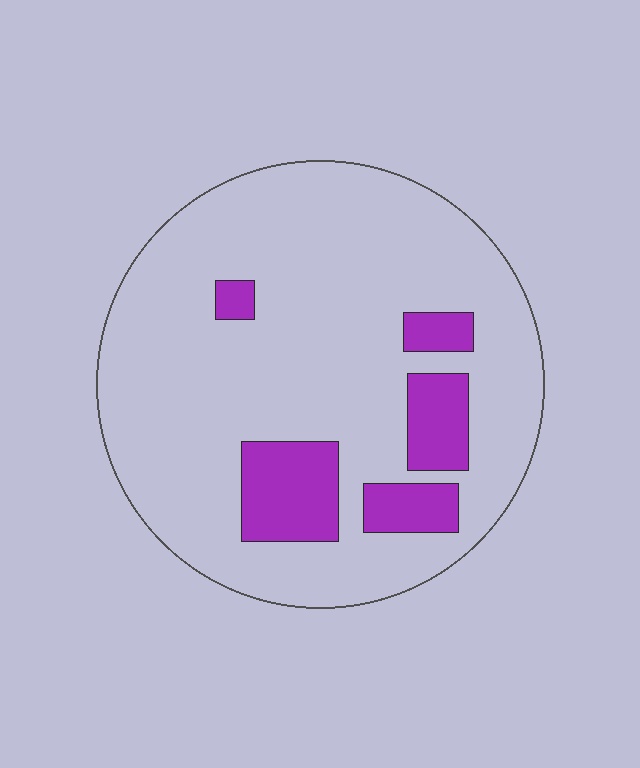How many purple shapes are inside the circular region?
5.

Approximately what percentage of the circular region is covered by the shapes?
Approximately 15%.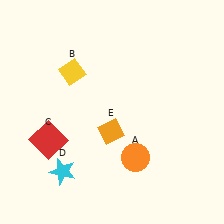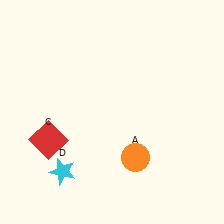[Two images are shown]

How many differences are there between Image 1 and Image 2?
There are 2 differences between the two images.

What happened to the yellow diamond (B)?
The yellow diamond (B) was removed in Image 2. It was in the top-left area of Image 1.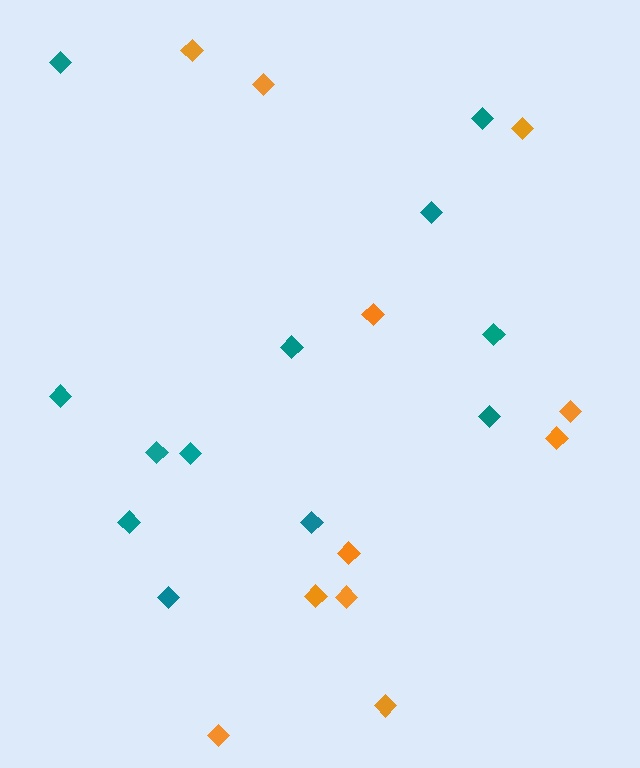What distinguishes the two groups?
There are 2 groups: one group of teal diamonds (12) and one group of orange diamonds (11).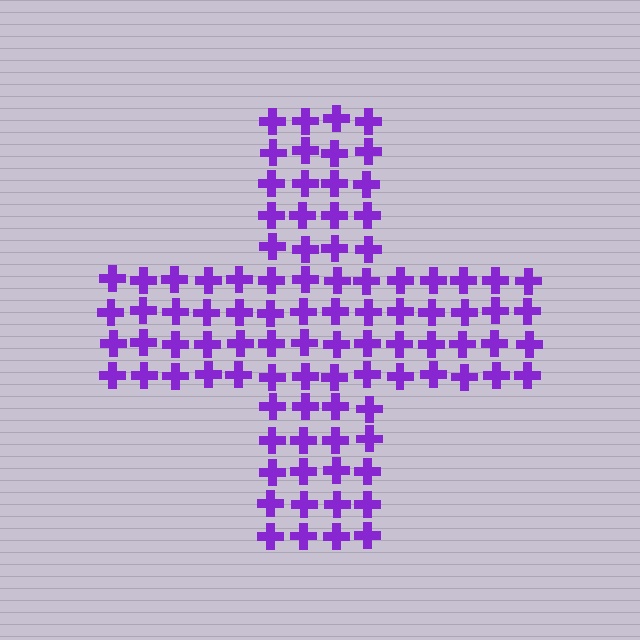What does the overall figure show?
The overall figure shows a cross.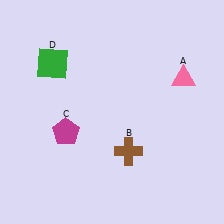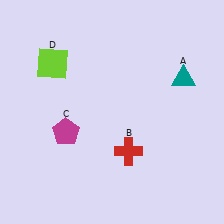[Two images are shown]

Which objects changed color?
A changed from pink to teal. B changed from brown to red. D changed from green to lime.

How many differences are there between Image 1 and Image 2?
There are 3 differences between the two images.